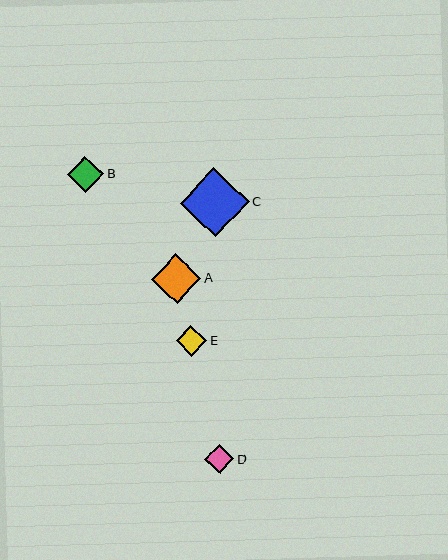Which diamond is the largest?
Diamond C is the largest with a size of approximately 69 pixels.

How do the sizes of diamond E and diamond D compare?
Diamond E and diamond D are approximately the same size.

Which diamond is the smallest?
Diamond D is the smallest with a size of approximately 29 pixels.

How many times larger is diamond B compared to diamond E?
Diamond B is approximately 1.2 times the size of diamond E.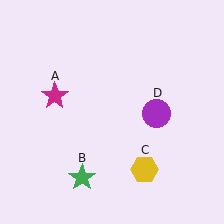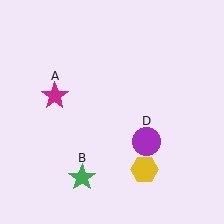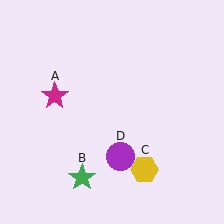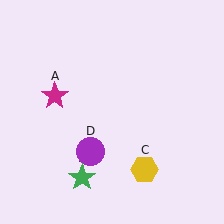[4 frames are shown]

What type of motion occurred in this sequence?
The purple circle (object D) rotated clockwise around the center of the scene.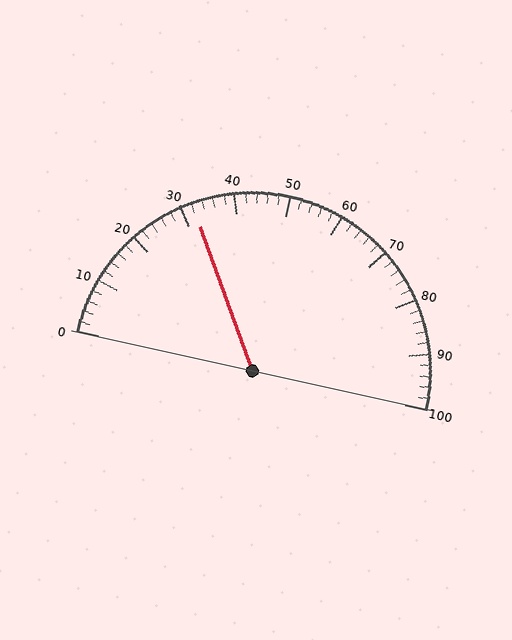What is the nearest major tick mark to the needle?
The nearest major tick mark is 30.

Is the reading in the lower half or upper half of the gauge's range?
The reading is in the lower half of the range (0 to 100).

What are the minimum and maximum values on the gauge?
The gauge ranges from 0 to 100.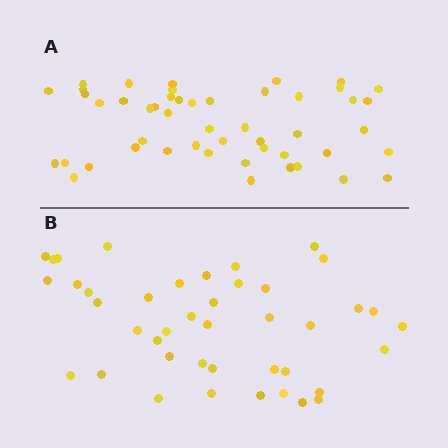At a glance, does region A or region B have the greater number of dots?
Region A (the top region) has more dots.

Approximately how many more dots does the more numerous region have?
Region A has roughly 8 or so more dots than region B.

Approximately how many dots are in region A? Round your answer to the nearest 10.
About 50 dots. (The exact count is 49, which rounds to 50.)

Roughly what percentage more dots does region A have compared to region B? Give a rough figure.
About 15% more.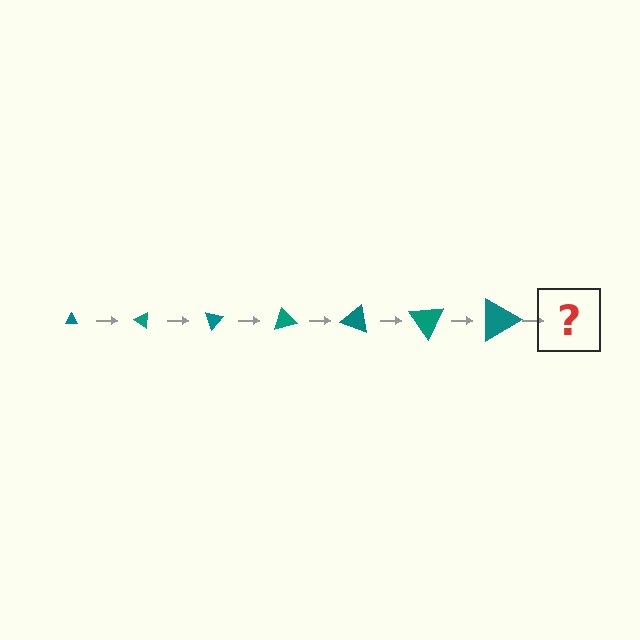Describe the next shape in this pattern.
It should be a triangle, larger than the previous one and rotated 245 degrees from the start.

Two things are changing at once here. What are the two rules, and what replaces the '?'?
The two rules are that the triangle grows larger each step and it rotates 35 degrees each step. The '?' should be a triangle, larger than the previous one and rotated 245 degrees from the start.